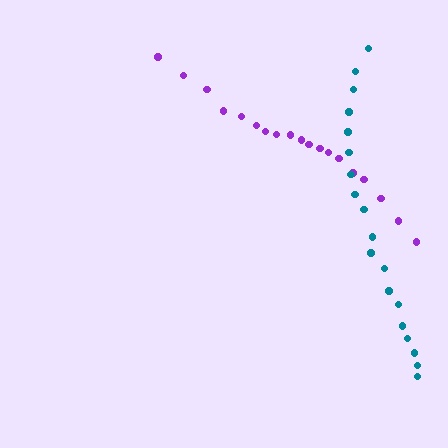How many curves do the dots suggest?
There are 2 distinct paths.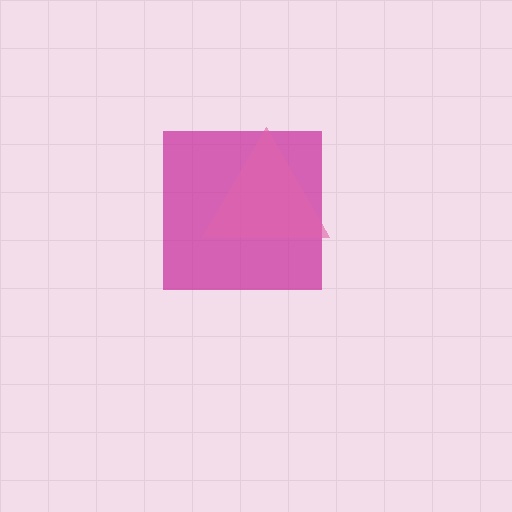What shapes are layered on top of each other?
The layered shapes are: a magenta square, a pink triangle.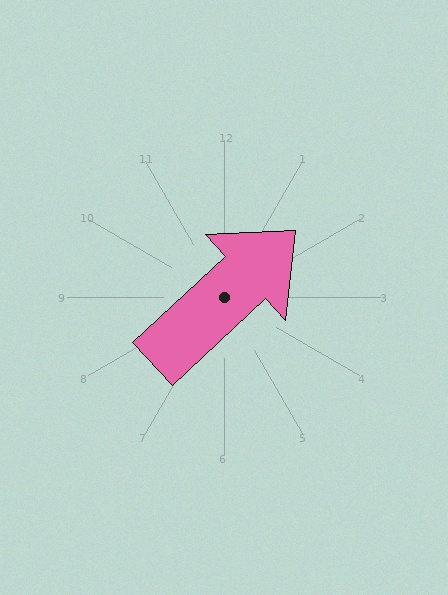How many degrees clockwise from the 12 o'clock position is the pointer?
Approximately 47 degrees.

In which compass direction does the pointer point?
Northeast.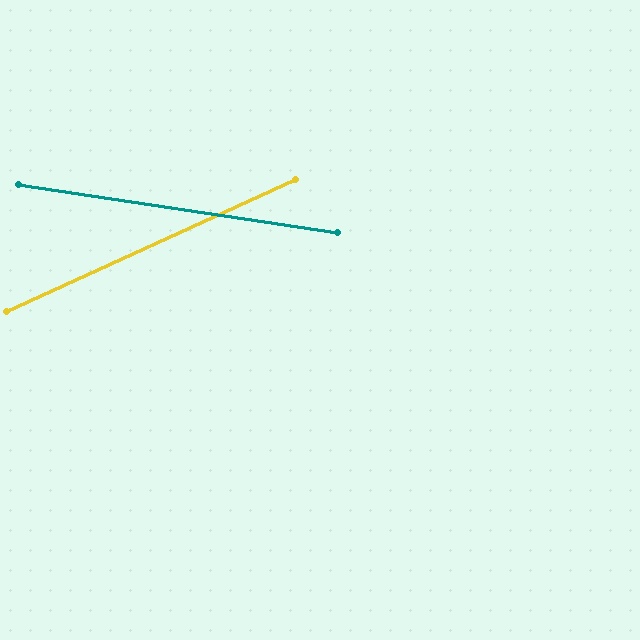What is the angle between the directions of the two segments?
Approximately 33 degrees.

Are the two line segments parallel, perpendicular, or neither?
Neither parallel nor perpendicular — they differ by about 33°.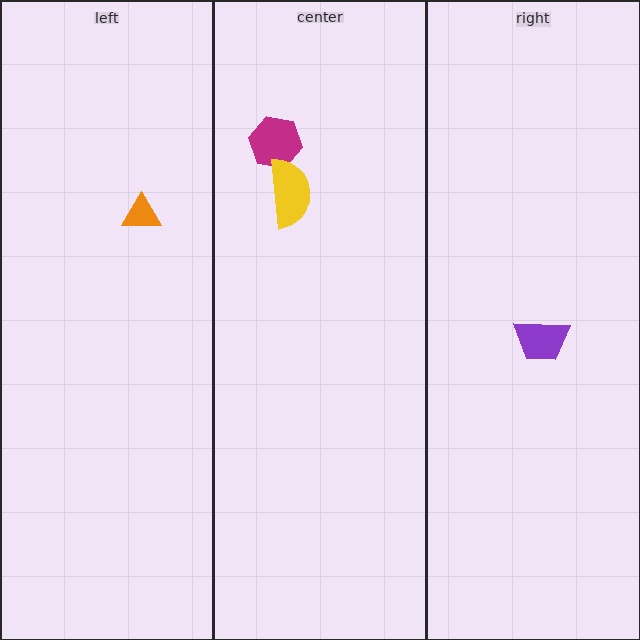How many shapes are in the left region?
1.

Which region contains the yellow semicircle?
The center region.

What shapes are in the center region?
The magenta hexagon, the yellow semicircle.